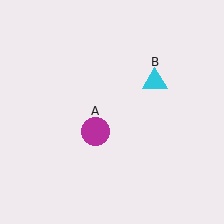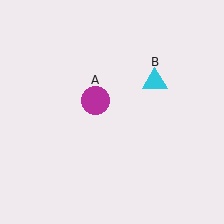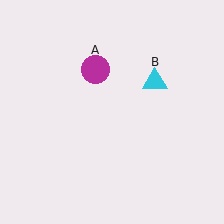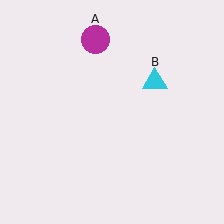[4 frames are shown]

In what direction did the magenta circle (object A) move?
The magenta circle (object A) moved up.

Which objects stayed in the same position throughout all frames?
Cyan triangle (object B) remained stationary.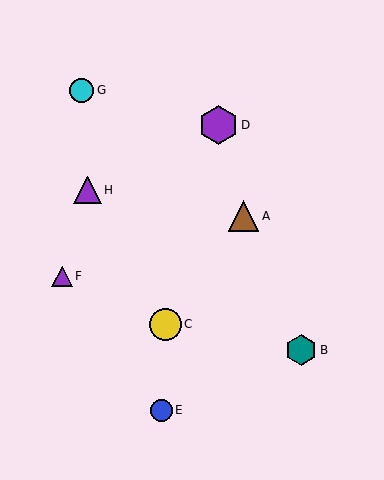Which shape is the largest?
The purple hexagon (labeled D) is the largest.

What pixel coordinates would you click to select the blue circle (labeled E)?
Click at (161, 410) to select the blue circle E.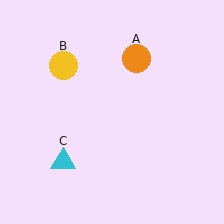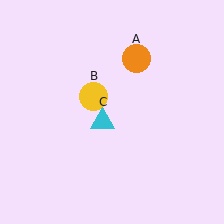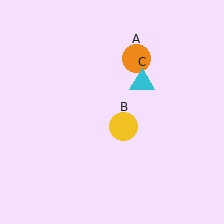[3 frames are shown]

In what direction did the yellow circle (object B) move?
The yellow circle (object B) moved down and to the right.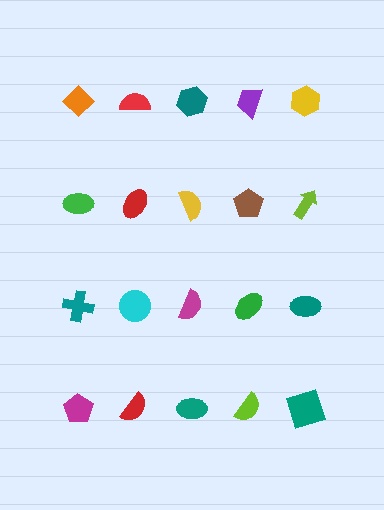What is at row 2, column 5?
A lime arrow.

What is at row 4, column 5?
A teal square.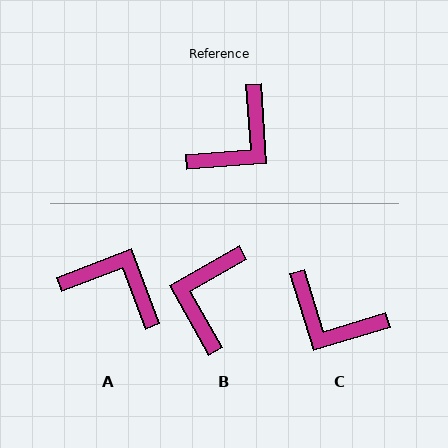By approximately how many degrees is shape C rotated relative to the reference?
Approximately 77 degrees clockwise.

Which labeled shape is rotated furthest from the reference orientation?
B, about 154 degrees away.